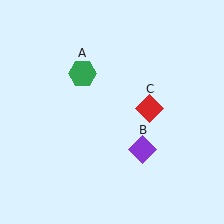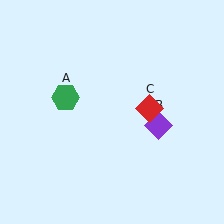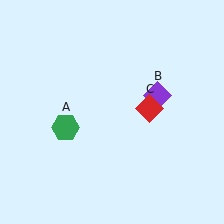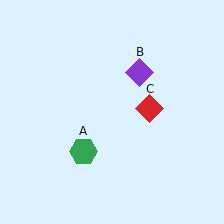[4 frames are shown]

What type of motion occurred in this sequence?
The green hexagon (object A), purple diamond (object B) rotated counterclockwise around the center of the scene.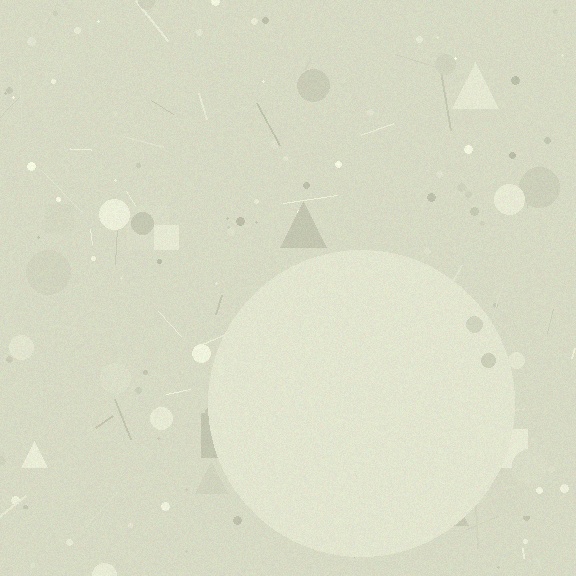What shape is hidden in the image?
A circle is hidden in the image.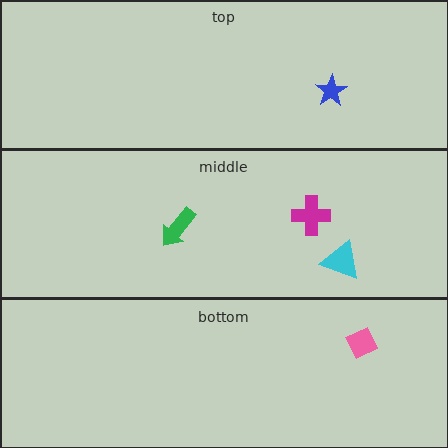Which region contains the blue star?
The top region.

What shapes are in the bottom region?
The pink diamond.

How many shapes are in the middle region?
3.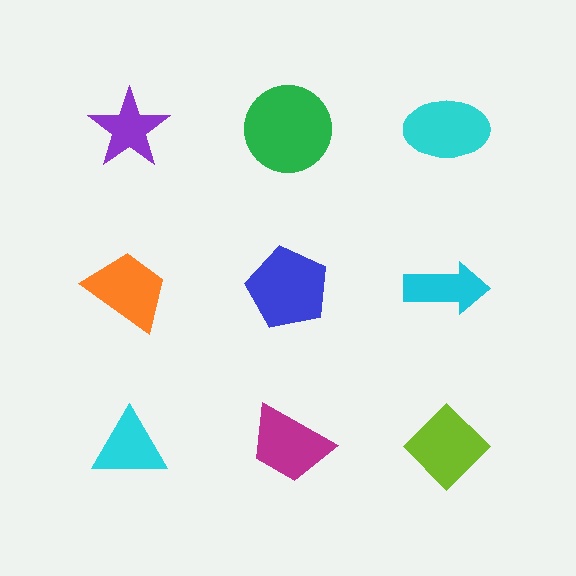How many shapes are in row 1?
3 shapes.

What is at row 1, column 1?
A purple star.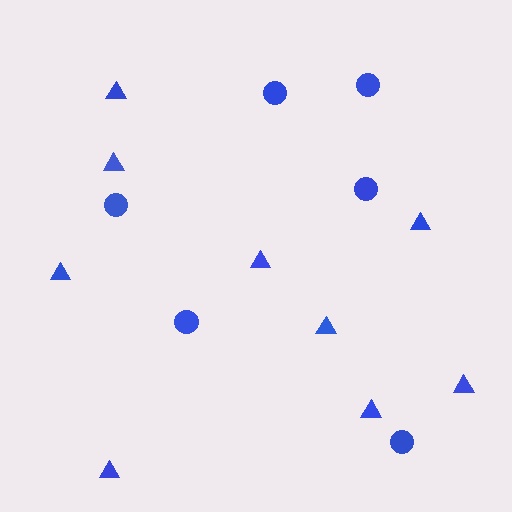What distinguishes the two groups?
There are 2 groups: one group of circles (6) and one group of triangles (9).